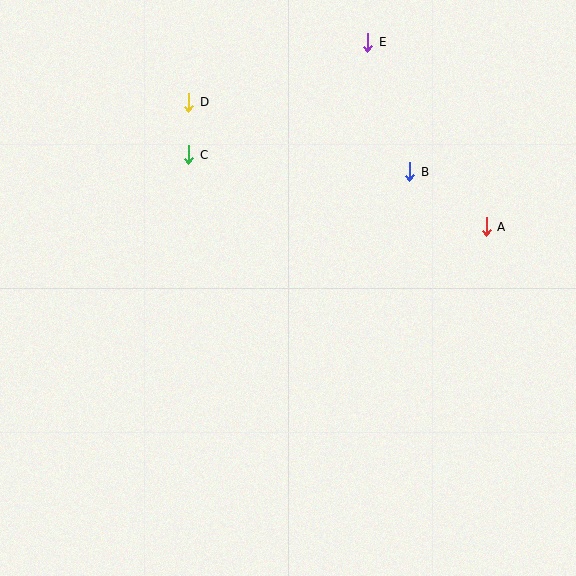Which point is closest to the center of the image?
Point C at (189, 155) is closest to the center.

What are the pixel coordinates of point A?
Point A is at (486, 227).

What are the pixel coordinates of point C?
Point C is at (189, 155).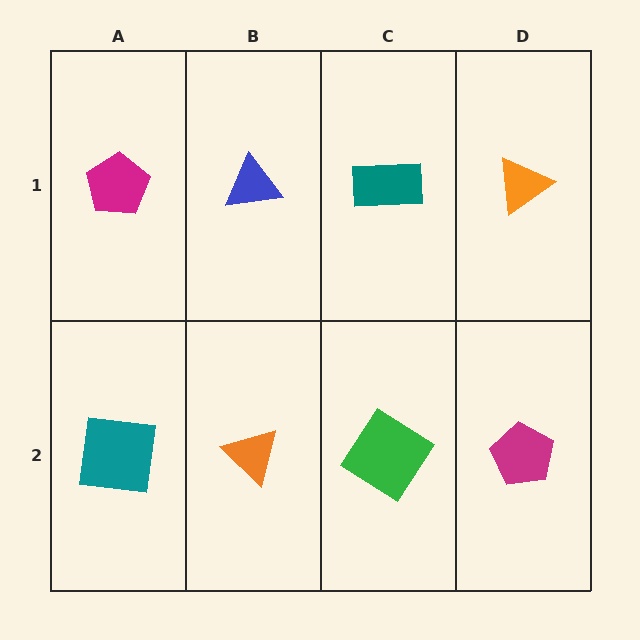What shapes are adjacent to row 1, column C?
A green diamond (row 2, column C), a blue triangle (row 1, column B), an orange triangle (row 1, column D).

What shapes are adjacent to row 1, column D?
A magenta pentagon (row 2, column D), a teal rectangle (row 1, column C).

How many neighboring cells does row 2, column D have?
2.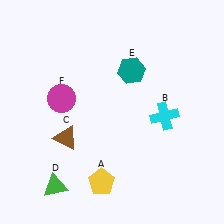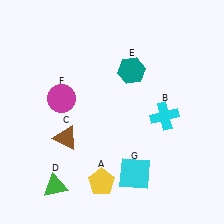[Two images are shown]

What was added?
A cyan square (G) was added in Image 2.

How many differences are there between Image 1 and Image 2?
There is 1 difference between the two images.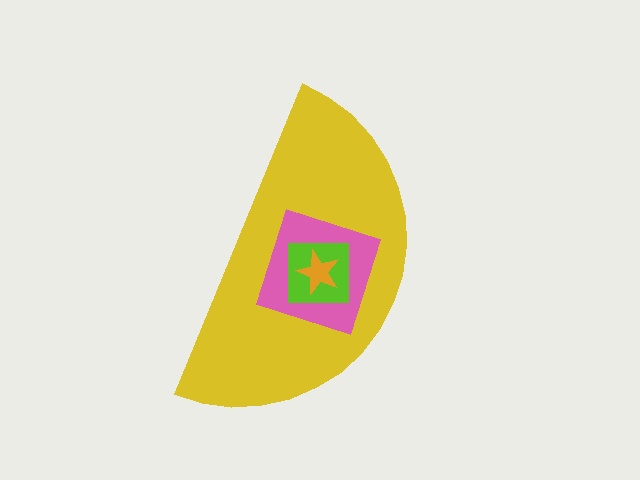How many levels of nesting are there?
4.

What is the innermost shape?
The orange star.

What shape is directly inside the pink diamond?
The lime square.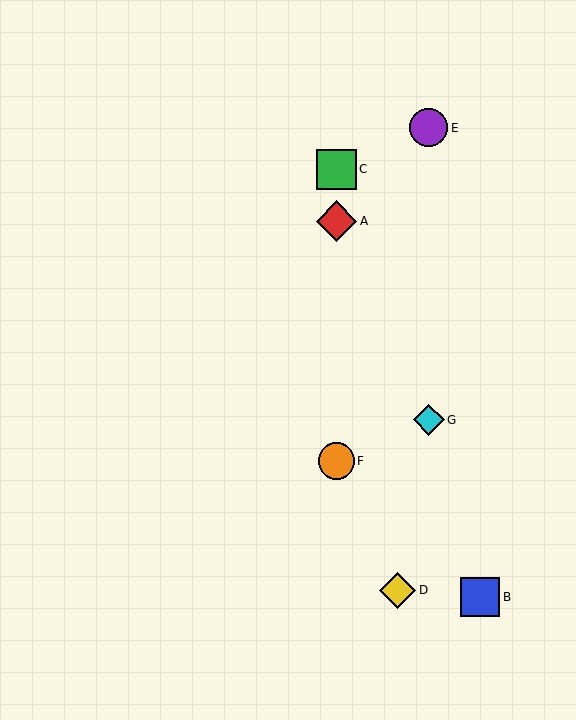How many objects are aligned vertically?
3 objects (A, C, F) are aligned vertically.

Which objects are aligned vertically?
Objects A, C, F are aligned vertically.